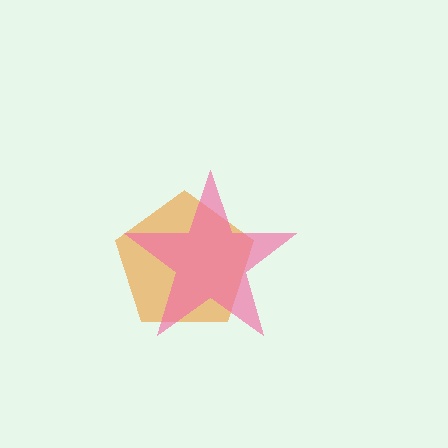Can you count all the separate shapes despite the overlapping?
Yes, there are 2 separate shapes.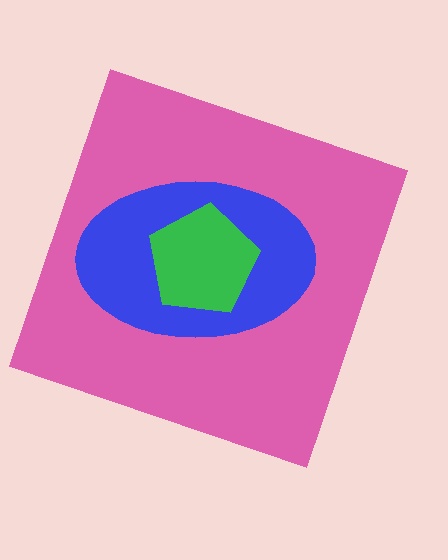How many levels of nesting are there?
3.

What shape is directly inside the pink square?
The blue ellipse.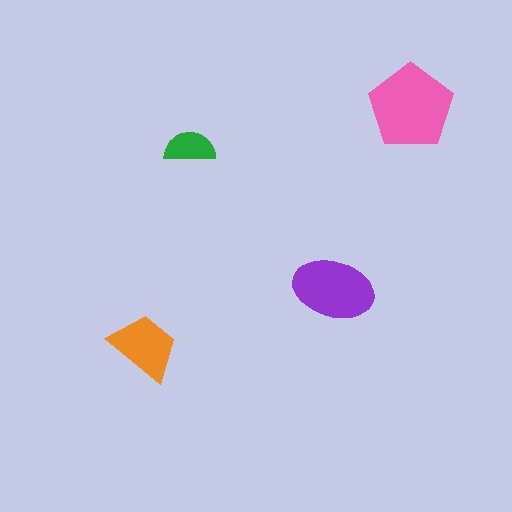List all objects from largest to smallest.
The pink pentagon, the purple ellipse, the orange trapezoid, the green semicircle.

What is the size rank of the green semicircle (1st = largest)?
4th.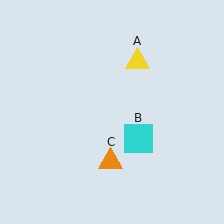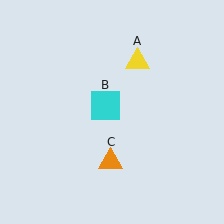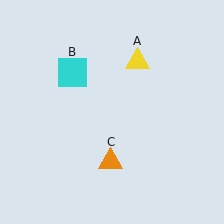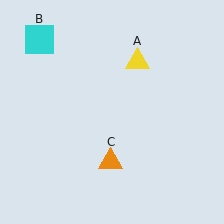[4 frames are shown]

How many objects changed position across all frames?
1 object changed position: cyan square (object B).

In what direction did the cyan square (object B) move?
The cyan square (object B) moved up and to the left.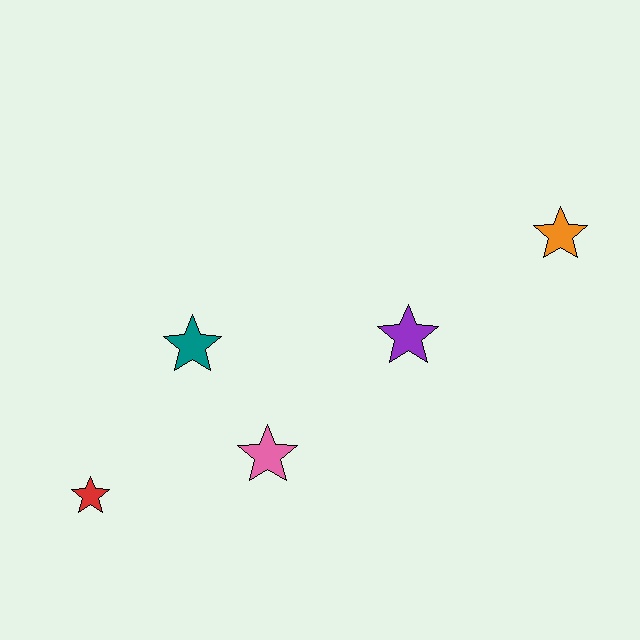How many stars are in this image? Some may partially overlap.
There are 5 stars.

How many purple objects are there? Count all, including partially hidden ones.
There is 1 purple object.